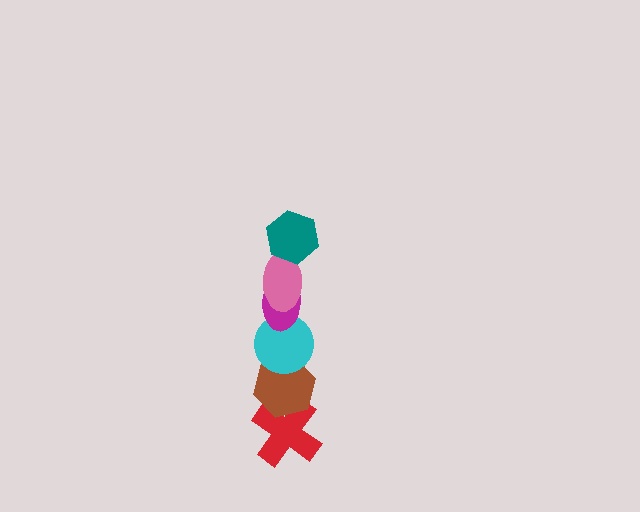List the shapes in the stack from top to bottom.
From top to bottom: the teal hexagon, the pink ellipse, the magenta ellipse, the cyan circle, the brown hexagon, the red cross.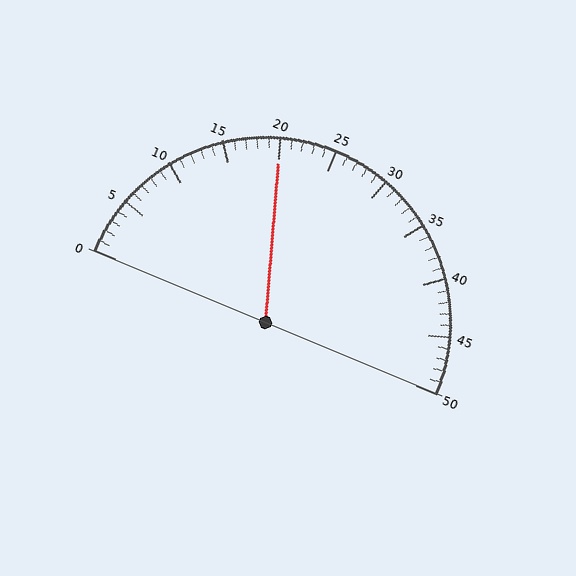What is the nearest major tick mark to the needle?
The nearest major tick mark is 20.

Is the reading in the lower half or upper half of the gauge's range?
The reading is in the lower half of the range (0 to 50).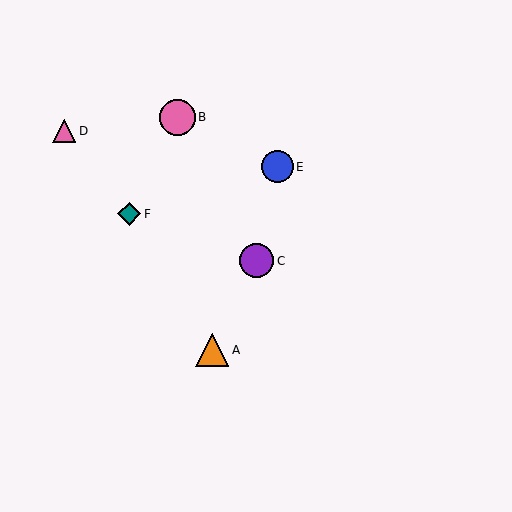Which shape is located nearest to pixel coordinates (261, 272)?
The purple circle (labeled C) at (257, 261) is nearest to that location.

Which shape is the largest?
The pink circle (labeled B) is the largest.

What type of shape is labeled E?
Shape E is a blue circle.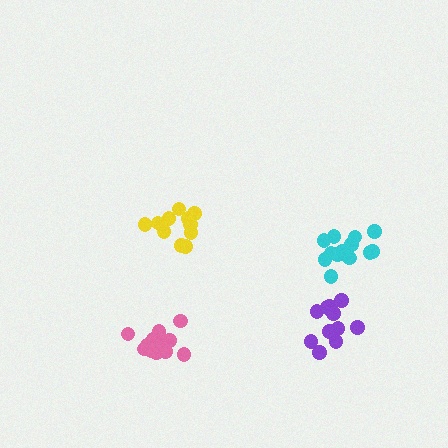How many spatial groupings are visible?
There are 4 spatial groupings.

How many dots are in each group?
Group 1: 13 dots, Group 2: 11 dots, Group 3: 11 dots, Group 4: 14 dots (49 total).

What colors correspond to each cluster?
The clusters are colored: pink, yellow, purple, cyan.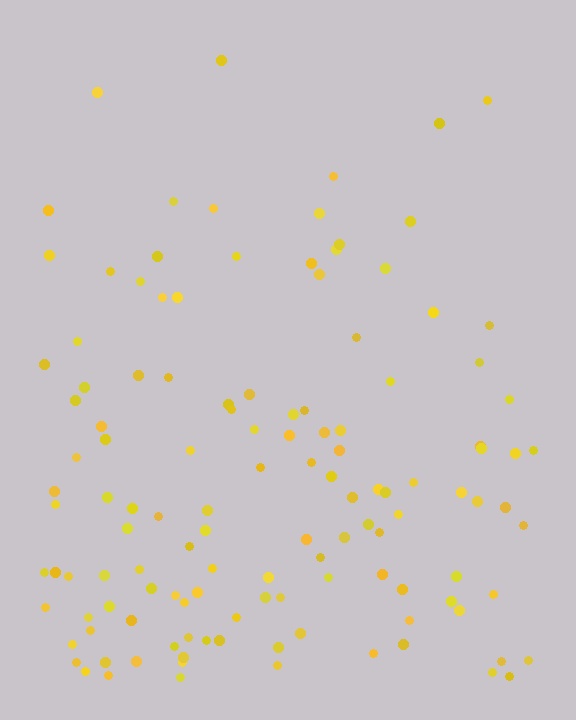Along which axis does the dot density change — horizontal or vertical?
Vertical.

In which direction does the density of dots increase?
From top to bottom, with the bottom side densest.